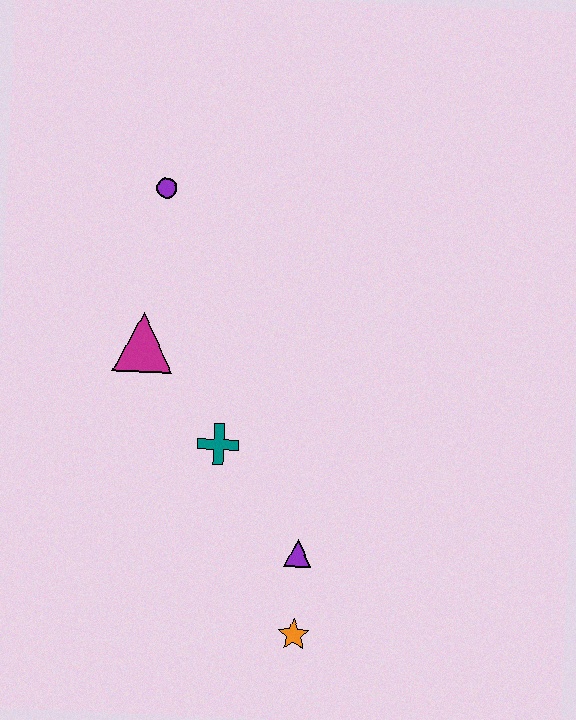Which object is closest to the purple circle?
The magenta triangle is closest to the purple circle.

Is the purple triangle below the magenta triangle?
Yes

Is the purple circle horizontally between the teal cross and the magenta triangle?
Yes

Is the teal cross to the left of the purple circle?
No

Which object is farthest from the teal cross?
The purple circle is farthest from the teal cross.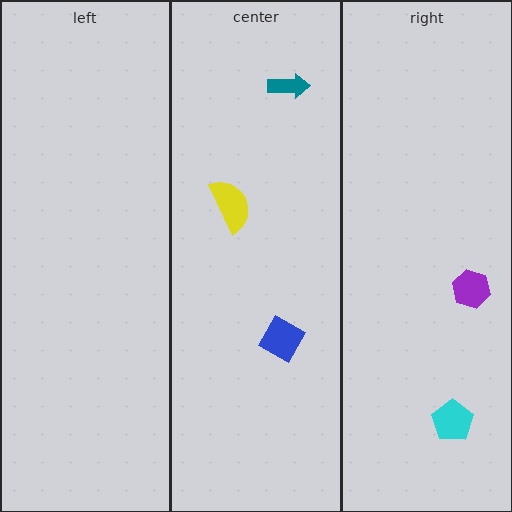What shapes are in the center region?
The yellow semicircle, the blue diamond, the teal arrow.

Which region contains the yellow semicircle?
The center region.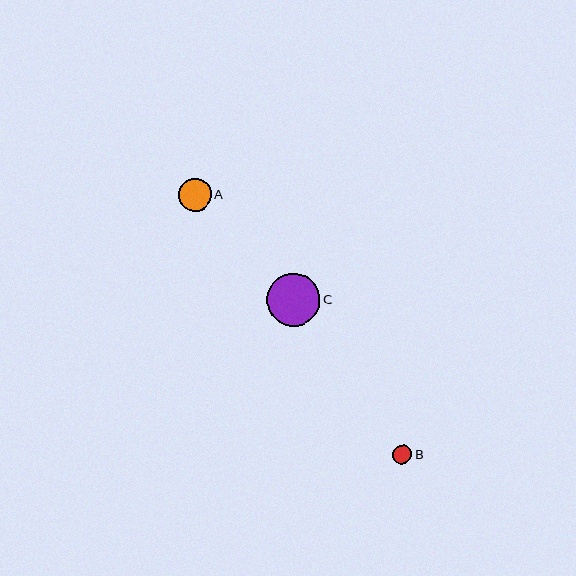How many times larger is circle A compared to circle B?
Circle A is approximately 1.7 times the size of circle B.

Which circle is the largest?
Circle C is the largest with a size of approximately 54 pixels.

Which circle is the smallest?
Circle B is the smallest with a size of approximately 19 pixels.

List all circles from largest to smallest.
From largest to smallest: C, A, B.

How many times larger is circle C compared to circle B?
Circle C is approximately 2.8 times the size of circle B.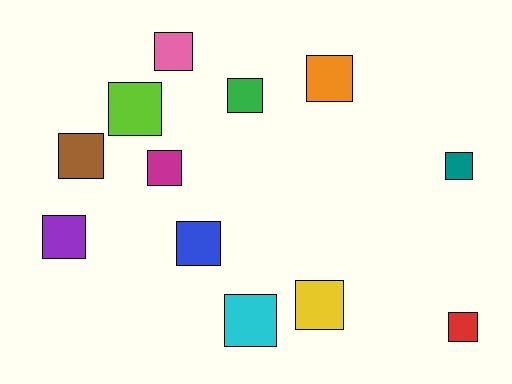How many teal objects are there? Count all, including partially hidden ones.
There is 1 teal object.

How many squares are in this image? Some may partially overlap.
There are 12 squares.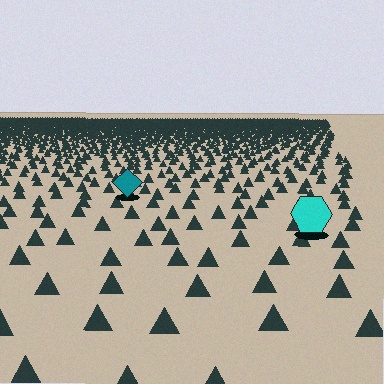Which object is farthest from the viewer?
The teal diamond is farthest from the viewer. It appears smaller and the ground texture around it is denser.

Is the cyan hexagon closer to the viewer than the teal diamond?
Yes. The cyan hexagon is closer — you can tell from the texture gradient: the ground texture is coarser near it.